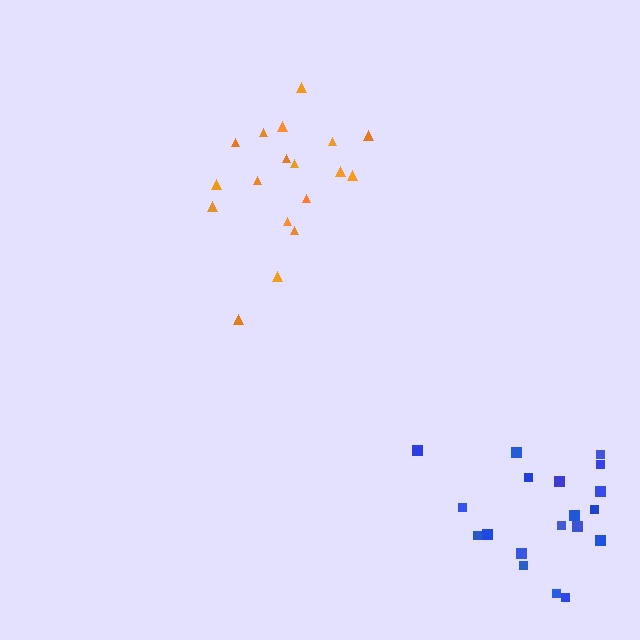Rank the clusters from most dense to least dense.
blue, orange.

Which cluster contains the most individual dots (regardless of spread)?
Blue (19).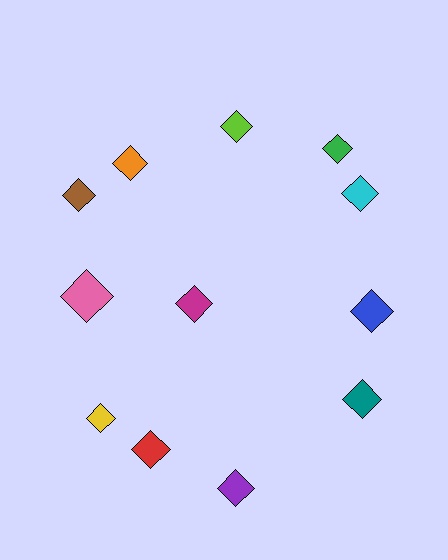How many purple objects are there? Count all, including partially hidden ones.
There is 1 purple object.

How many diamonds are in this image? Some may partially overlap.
There are 12 diamonds.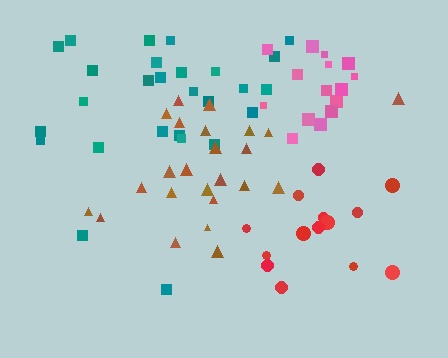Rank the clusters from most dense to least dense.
pink, brown, teal, red.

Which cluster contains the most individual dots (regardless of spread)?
Teal (27).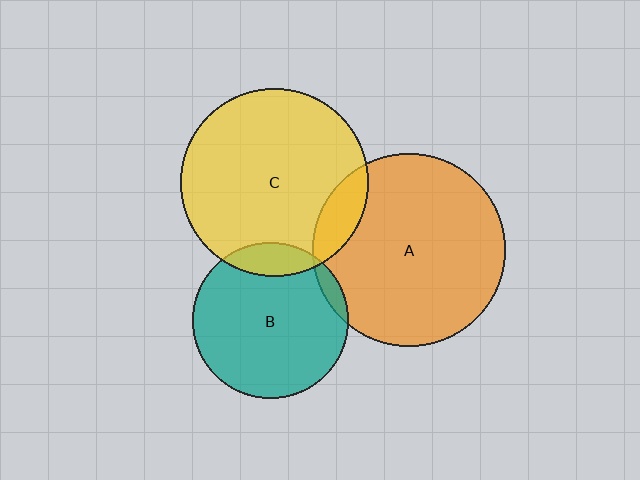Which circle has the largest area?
Circle A (orange).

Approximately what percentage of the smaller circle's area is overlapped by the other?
Approximately 5%.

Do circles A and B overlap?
Yes.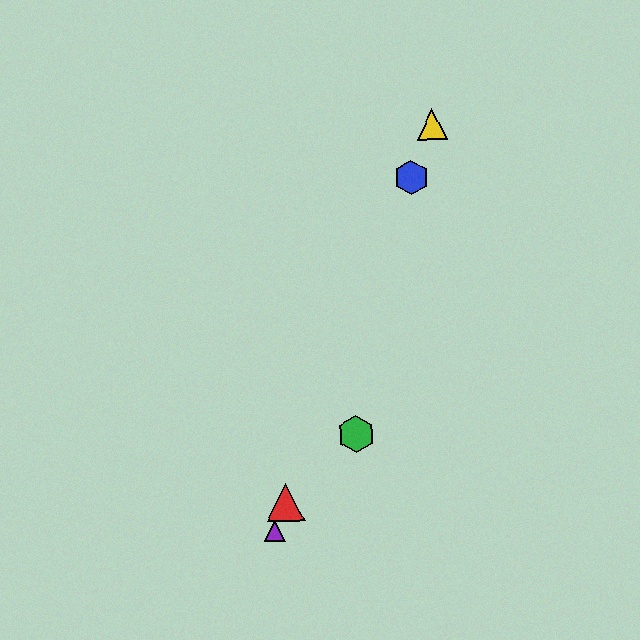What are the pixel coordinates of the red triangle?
The red triangle is at (286, 502).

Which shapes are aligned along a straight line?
The red triangle, the blue hexagon, the yellow triangle, the purple triangle are aligned along a straight line.